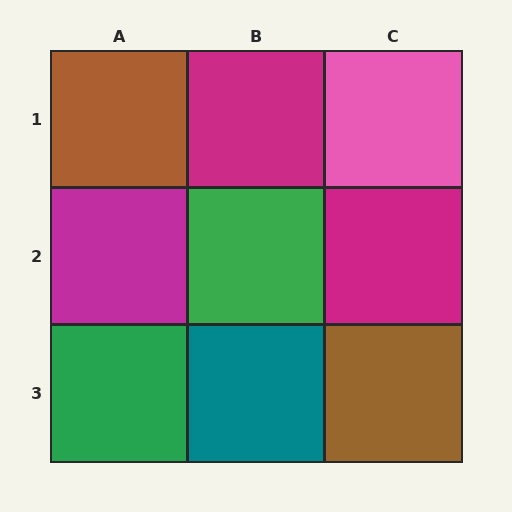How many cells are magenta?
3 cells are magenta.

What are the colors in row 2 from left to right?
Magenta, green, magenta.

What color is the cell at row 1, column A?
Brown.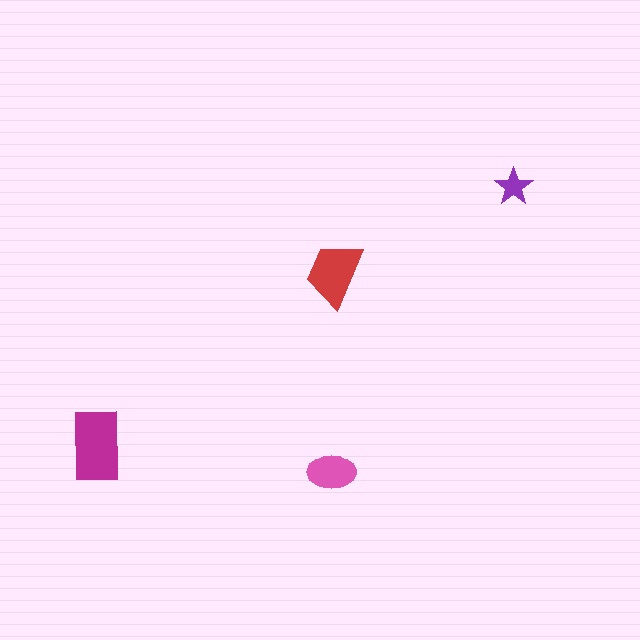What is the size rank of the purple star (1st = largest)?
4th.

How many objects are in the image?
There are 4 objects in the image.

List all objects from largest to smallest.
The magenta rectangle, the red trapezoid, the pink ellipse, the purple star.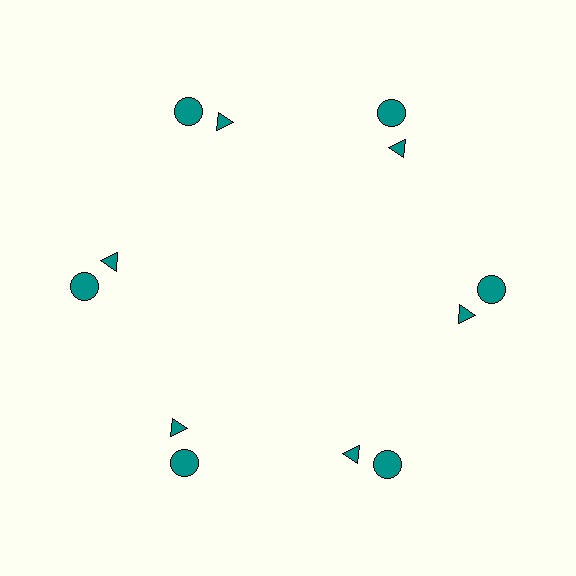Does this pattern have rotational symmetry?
Yes, this pattern has 6-fold rotational symmetry. It looks the same after rotating 60 degrees around the center.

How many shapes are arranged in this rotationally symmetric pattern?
There are 12 shapes, arranged in 6 groups of 2.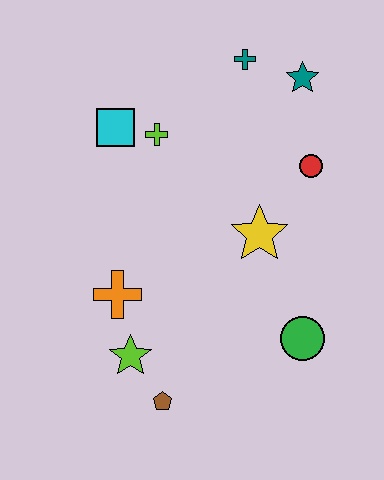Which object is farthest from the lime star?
The teal star is farthest from the lime star.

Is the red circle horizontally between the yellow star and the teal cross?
No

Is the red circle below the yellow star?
No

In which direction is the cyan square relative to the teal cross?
The cyan square is to the left of the teal cross.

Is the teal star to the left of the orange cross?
No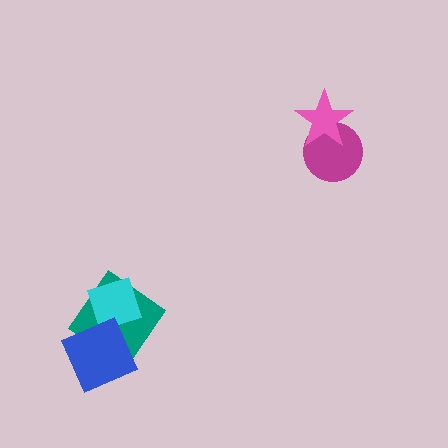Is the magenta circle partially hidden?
Yes, it is partially covered by another shape.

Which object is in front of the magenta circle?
The pink star is in front of the magenta circle.